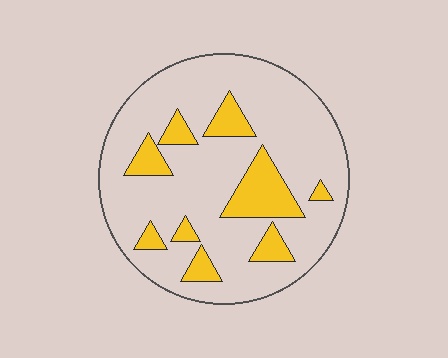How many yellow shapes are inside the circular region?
9.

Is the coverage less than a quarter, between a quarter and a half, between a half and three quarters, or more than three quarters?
Less than a quarter.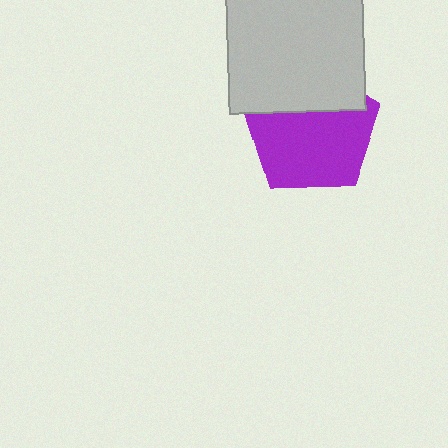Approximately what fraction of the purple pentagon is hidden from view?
Roughly 34% of the purple pentagon is hidden behind the light gray rectangle.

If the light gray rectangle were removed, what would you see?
You would see the complete purple pentagon.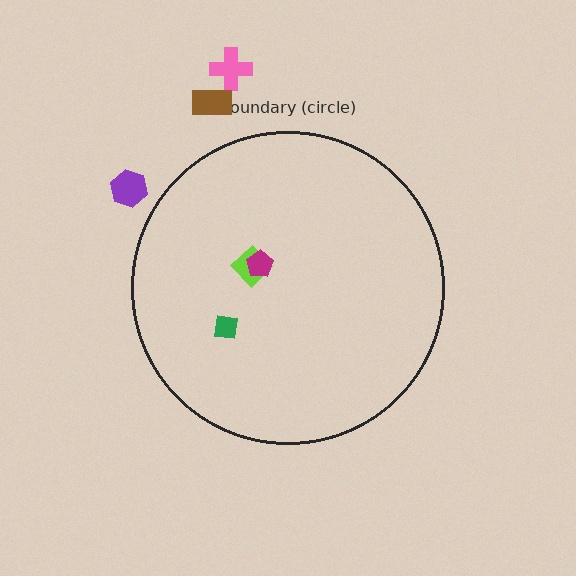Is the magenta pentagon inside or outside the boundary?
Inside.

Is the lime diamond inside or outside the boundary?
Inside.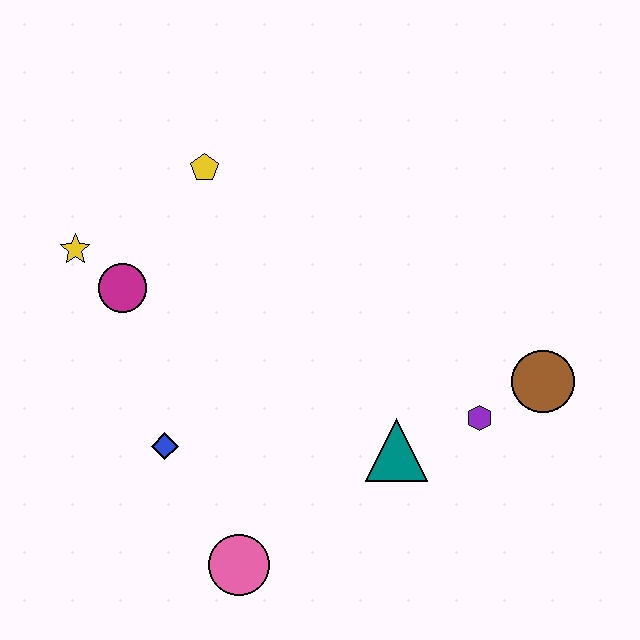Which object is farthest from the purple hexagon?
The yellow star is farthest from the purple hexagon.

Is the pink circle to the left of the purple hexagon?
Yes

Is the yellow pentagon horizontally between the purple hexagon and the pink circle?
No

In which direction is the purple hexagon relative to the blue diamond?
The purple hexagon is to the right of the blue diamond.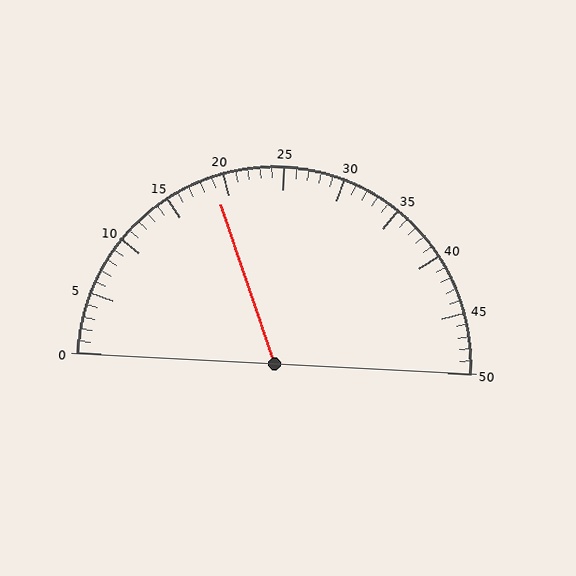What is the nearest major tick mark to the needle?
The nearest major tick mark is 20.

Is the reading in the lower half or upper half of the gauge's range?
The reading is in the lower half of the range (0 to 50).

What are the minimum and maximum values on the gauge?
The gauge ranges from 0 to 50.